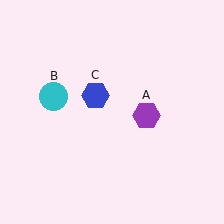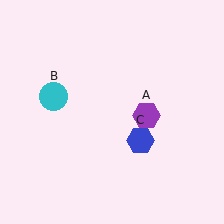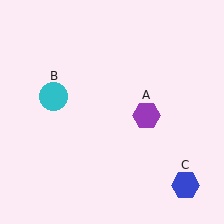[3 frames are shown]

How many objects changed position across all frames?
1 object changed position: blue hexagon (object C).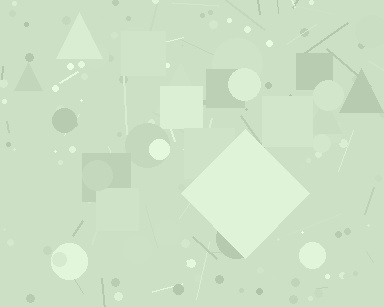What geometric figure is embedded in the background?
A diamond is embedded in the background.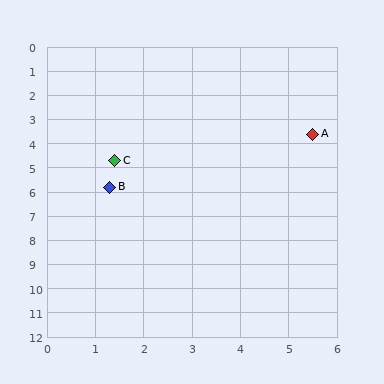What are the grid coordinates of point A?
Point A is at approximately (5.5, 3.6).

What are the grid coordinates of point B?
Point B is at approximately (1.3, 5.8).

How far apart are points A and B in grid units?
Points A and B are about 4.7 grid units apart.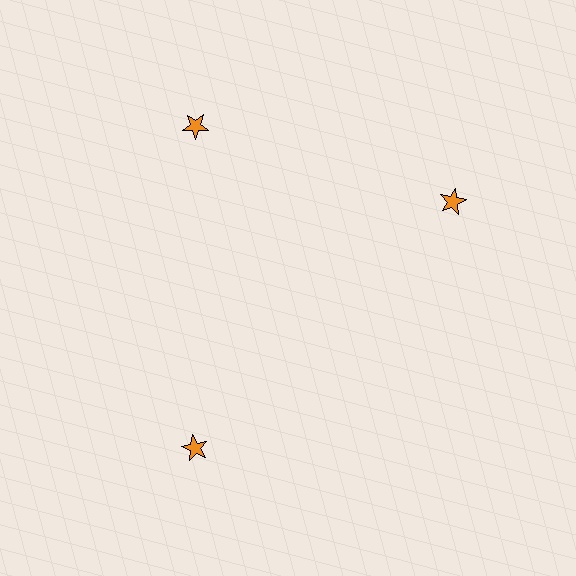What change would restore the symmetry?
The symmetry would be restored by rotating it back into even spacing with its neighbors so that all 3 stars sit at equal angles and equal distance from the center.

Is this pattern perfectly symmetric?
No. The 3 orange stars are arranged in a ring, but one element near the 3 o'clock position is rotated out of alignment along the ring, breaking the 3-fold rotational symmetry.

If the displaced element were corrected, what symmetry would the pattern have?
It would have 3-fold rotational symmetry — the pattern would map onto itself every 120 degrees.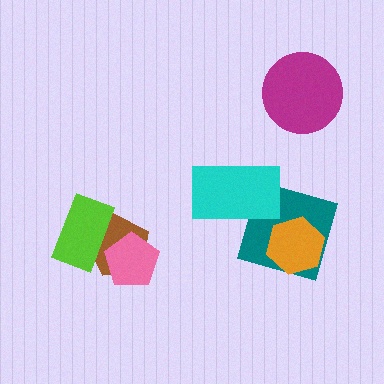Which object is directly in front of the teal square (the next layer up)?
The orange hexagon is directly in front of the teal square.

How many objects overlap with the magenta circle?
0 objects overlap with the magenta circle.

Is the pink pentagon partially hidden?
Yes, it is partially covered by another shape.